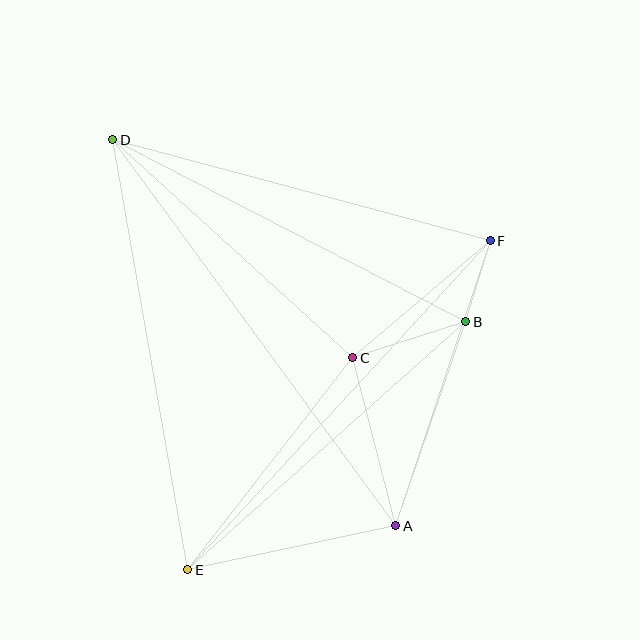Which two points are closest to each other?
Points B and F are closest to each other.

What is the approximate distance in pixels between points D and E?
The distance between D and E is approximately 437 pixels.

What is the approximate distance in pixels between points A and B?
The distance between A and B is approximately 216 pixels.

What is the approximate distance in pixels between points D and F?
The distance between D and F is approximately 390 pixels.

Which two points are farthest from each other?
Points A and D are farthest from each other.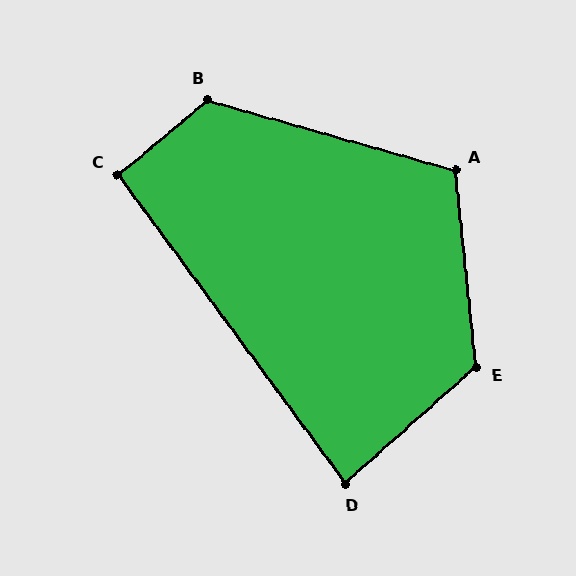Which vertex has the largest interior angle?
E, at approximately 126 degrees.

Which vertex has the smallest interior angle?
D, at approximately 85 degrees.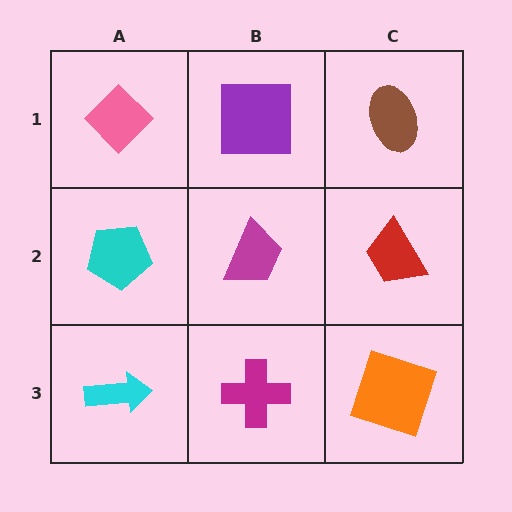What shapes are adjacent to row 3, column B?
A magenta trapezoid (row 2, column B), a cyan arrow (row 3, column A), an orange square (row 3, column C).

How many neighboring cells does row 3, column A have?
2.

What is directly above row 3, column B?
A magenta trapezoid.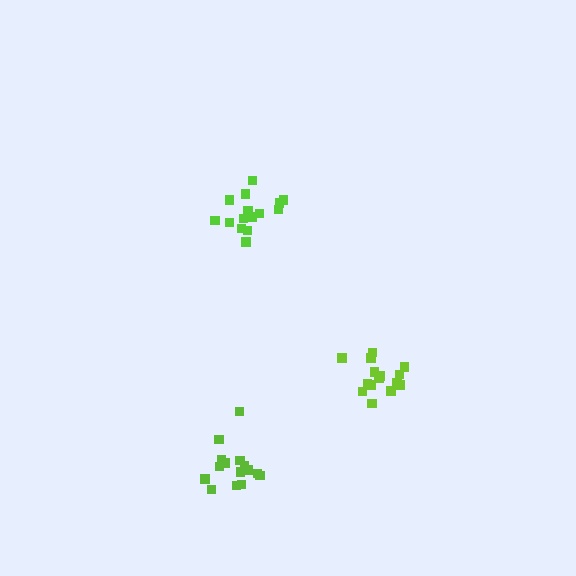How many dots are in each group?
Group 1: 15 dots, Group 2: 15 dots, Group 3: 15 dots (45 total).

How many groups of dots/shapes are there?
There are 3 groups.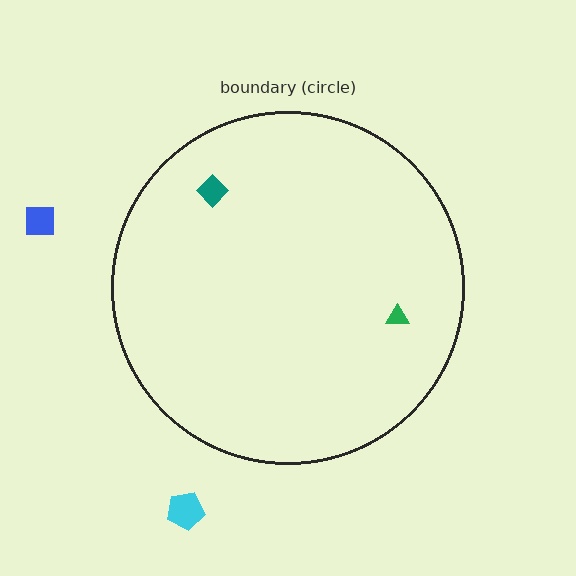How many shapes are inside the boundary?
2 inside, 2 outside.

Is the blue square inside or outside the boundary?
Outside.